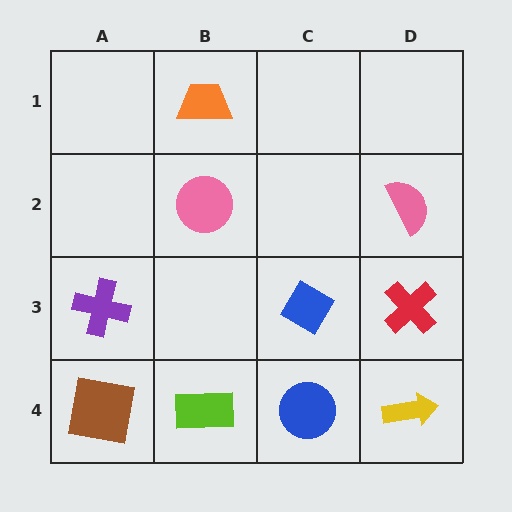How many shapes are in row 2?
2 shapes.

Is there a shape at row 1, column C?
No, that cell is empty.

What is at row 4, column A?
A brown square.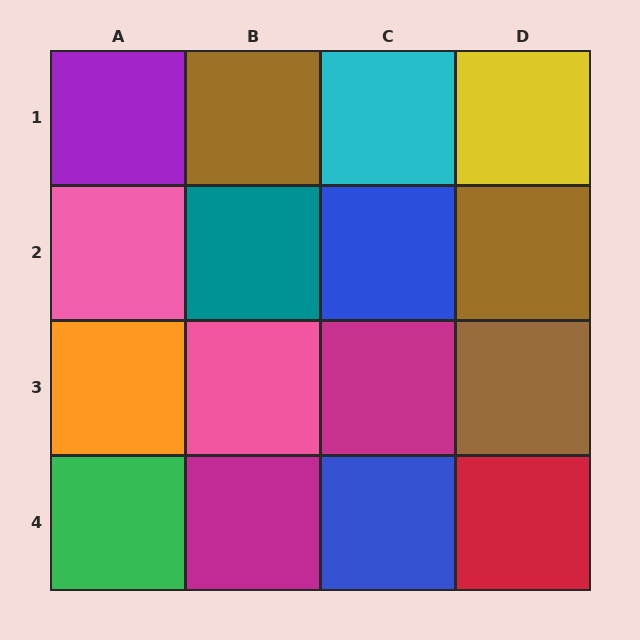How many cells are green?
1 cell is green.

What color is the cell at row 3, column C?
Magenta.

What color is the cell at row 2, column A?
Pink.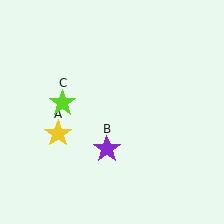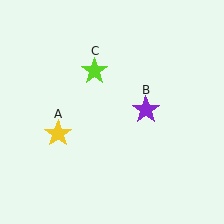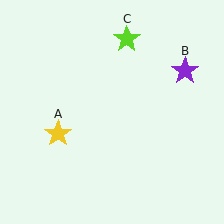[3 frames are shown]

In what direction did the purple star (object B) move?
The purple star (object B) moved up and to the right.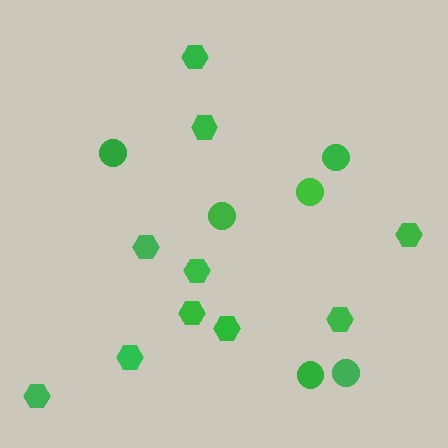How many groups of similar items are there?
There are 2 groups: one group of circles (6) and one group of hexagons (10).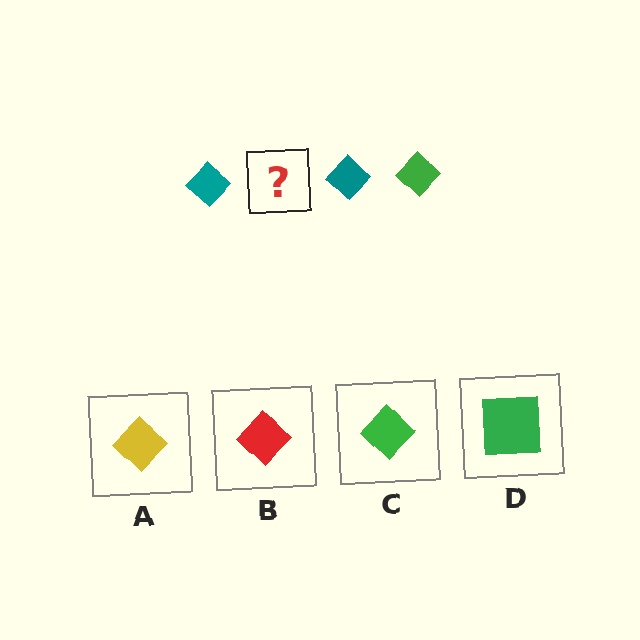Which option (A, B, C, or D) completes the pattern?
C.